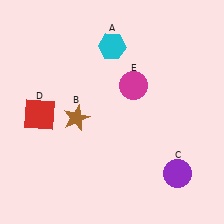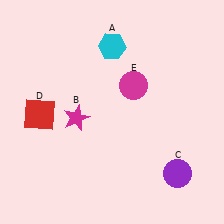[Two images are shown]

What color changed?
The star (B) changed from brown in Image 1 to magenta in Image 2.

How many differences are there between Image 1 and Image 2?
There is 1 difference between the two images.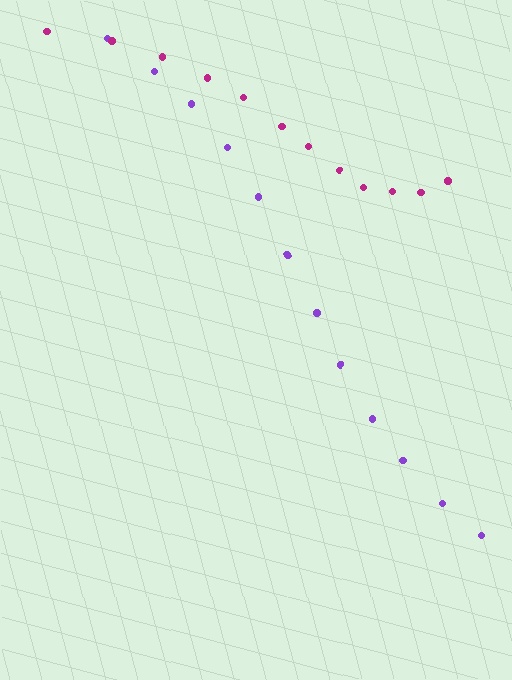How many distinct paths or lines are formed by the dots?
There are 2 distinct paths.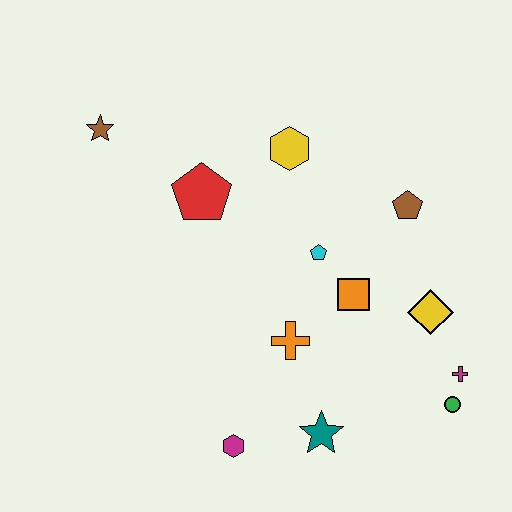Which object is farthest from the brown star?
The green circle is farthest from the brown star.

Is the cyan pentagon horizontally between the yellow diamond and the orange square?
No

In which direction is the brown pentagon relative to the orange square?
The brown pentagon is above the orange square.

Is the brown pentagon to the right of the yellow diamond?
No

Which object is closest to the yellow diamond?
The magenta cross is closest to the yellow diamond.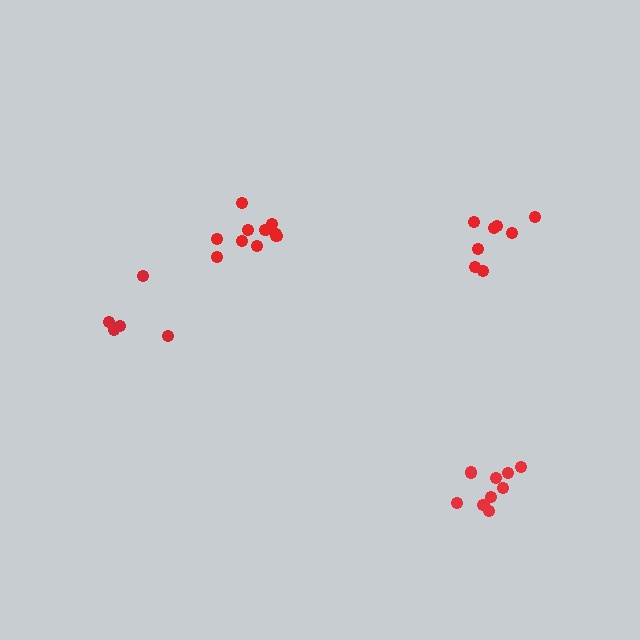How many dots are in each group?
Group 1: 5 dots, Group 2: 9 dots, Group 3: 10 dots, Group 4: 8 dots (32 total).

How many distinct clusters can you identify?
There are 4 distinct clusters.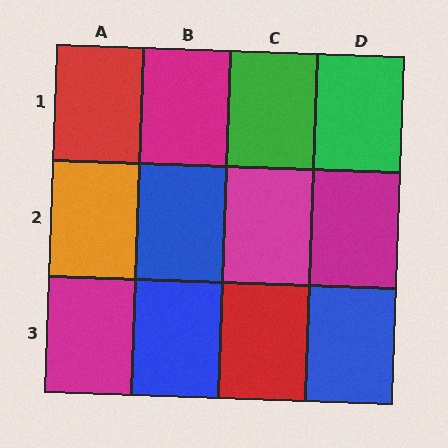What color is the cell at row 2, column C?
Magenta.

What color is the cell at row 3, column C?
Red.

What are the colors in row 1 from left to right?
Red, magenta, green, green.